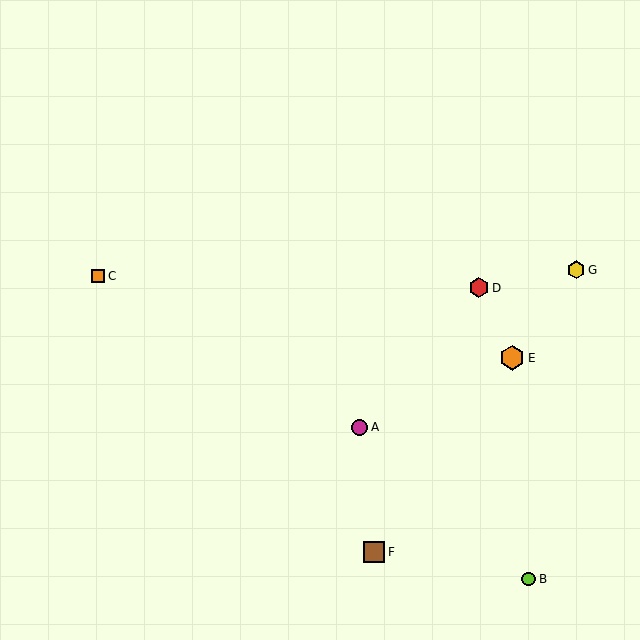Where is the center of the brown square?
The center of the brown square is at (374, 552).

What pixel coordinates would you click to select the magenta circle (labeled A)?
Click at (359, 427) to select the magenta circle A.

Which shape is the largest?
The orange hexagon (labeled E) is the largest.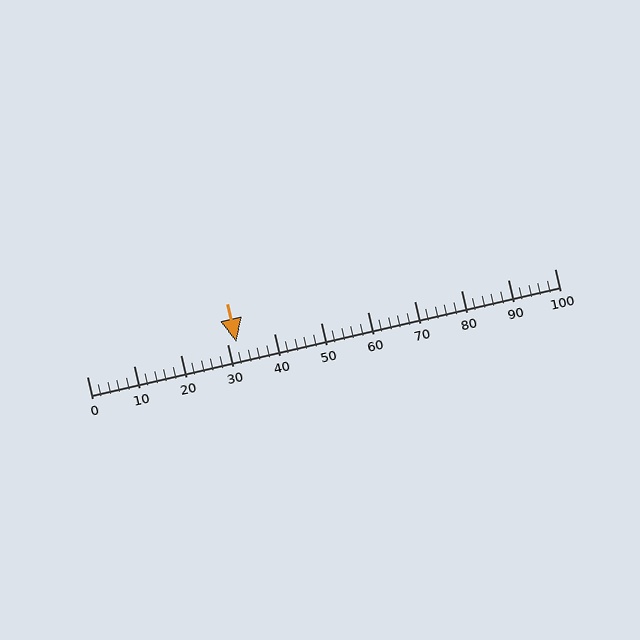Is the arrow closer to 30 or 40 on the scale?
The arrow is closer to 30.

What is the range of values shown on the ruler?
The ruler shows values from 0 to 100.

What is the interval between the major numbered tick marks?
The major tick marks are spaced 10 units apart.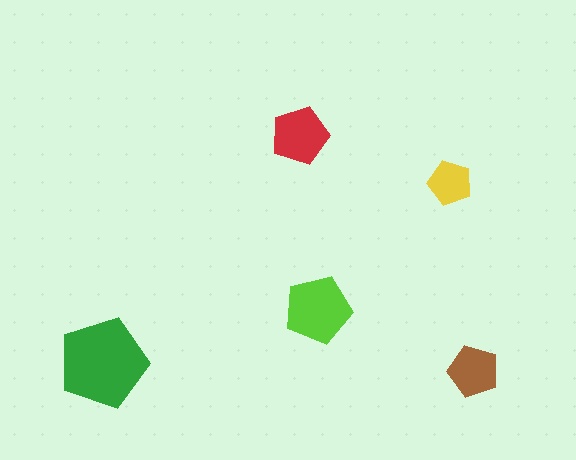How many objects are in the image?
There are 5 objects in the image.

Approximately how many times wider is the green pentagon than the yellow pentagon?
About 2 times wider.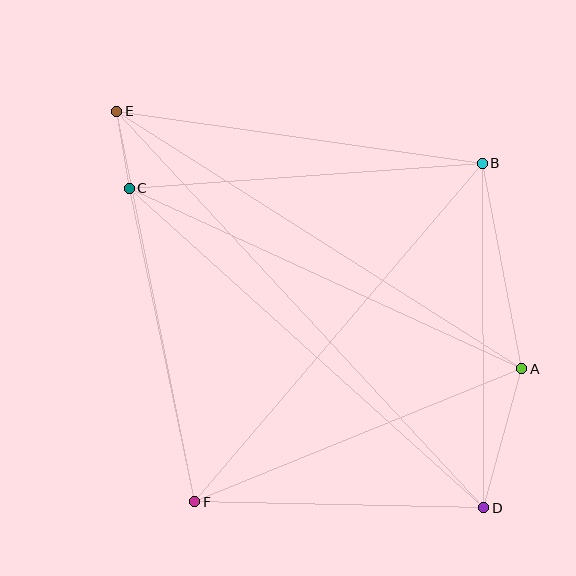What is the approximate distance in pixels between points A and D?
The distance between A and D is approximately 144 pixels.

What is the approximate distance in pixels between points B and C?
The distance between B and C is approximately 354 pixels.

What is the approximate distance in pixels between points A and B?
The distance between A and B is approximately 209 pixels.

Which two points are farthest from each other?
Points D and E are farthest from each other.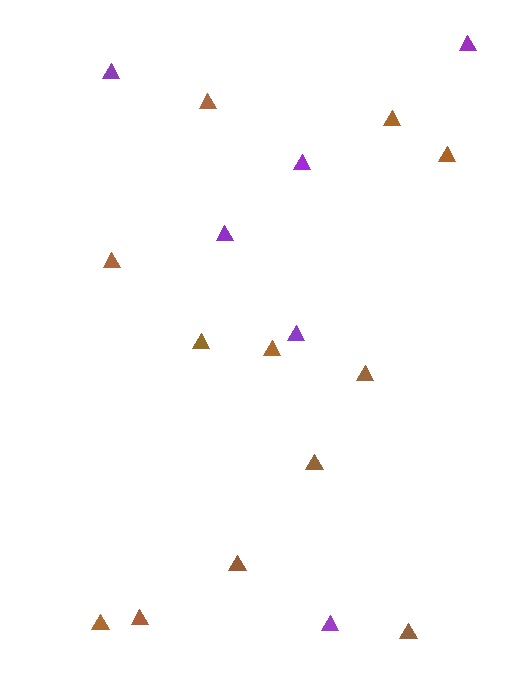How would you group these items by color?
There are 2 groups: one group of brown triangles (12) and one group of purple triangles (6).